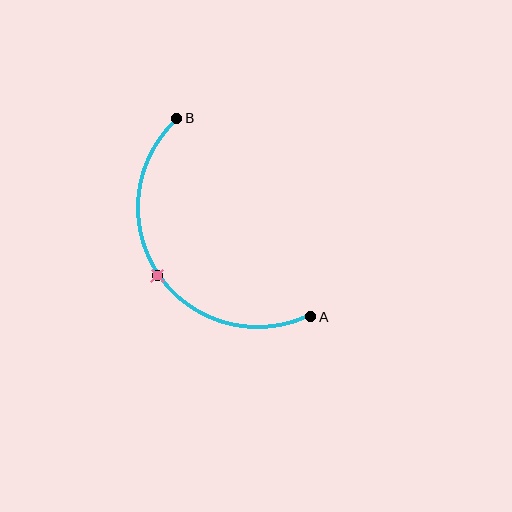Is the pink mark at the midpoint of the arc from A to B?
Yes. The pink mark lies on the arc at equal arc-length from both A and B — it is the arc midpoint.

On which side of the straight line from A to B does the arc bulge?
The arc bulges below and to the left of the straight line connecting A and B.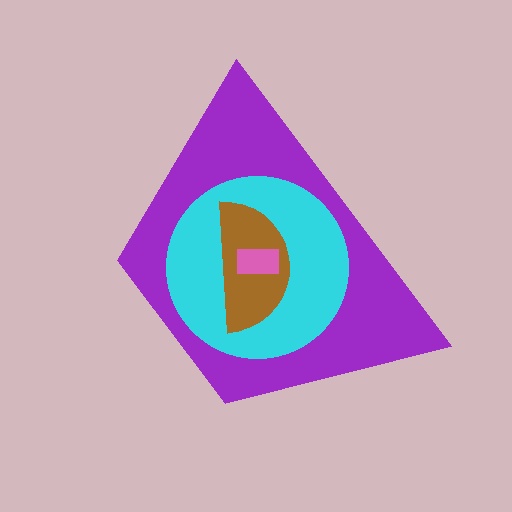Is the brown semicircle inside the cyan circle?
Yes.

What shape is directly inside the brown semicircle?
The pink rectangle.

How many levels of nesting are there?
4.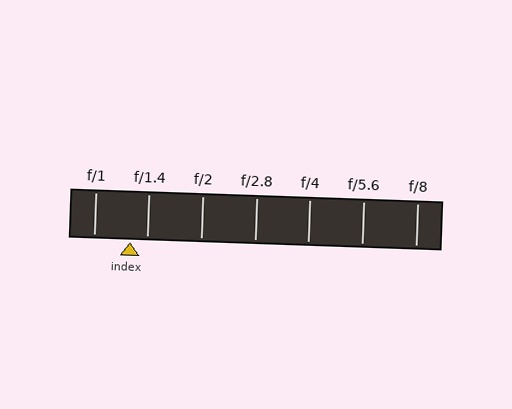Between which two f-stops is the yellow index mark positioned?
The index mark is between f/1 and f/1.4.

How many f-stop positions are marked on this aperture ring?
There are 7 f-stop positions marked.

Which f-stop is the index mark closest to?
The index mark is closest to f/1.4.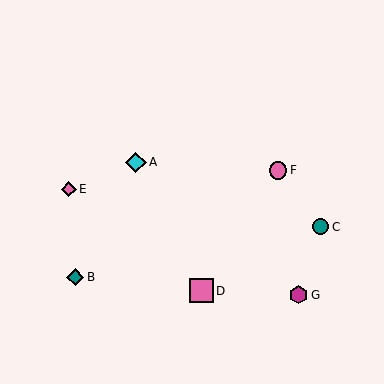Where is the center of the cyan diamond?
The center of the cyan diamond is at (136, 162).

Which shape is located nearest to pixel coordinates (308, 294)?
The magenta hexagon (labeled G) at (299, 295) is nearest to that location.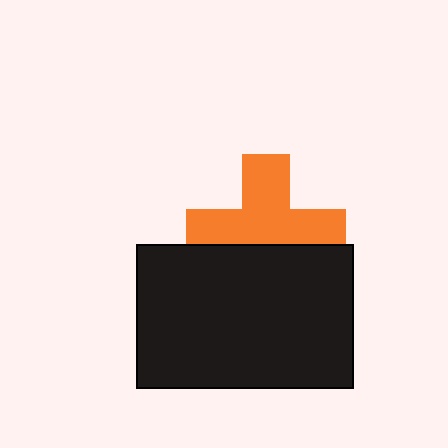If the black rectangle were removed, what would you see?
You would see the complete orange cross.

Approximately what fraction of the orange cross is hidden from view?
Roughly 38% of the orange cross is hidden behind the black rectangle.